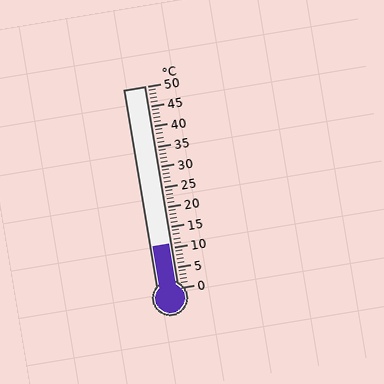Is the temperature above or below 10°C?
The temperature is above 10°C.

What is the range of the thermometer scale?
The thermometer scale ranges from 0°C to 50°C.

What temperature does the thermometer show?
The thermometer shows approximately 11°C.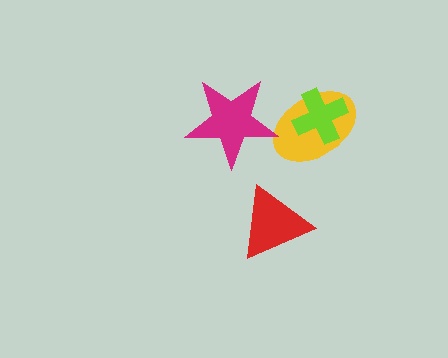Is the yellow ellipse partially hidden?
Yes, it is partially covered by another shape.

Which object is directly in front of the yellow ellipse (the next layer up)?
The lime cross is directly in front of the yellow ellipse.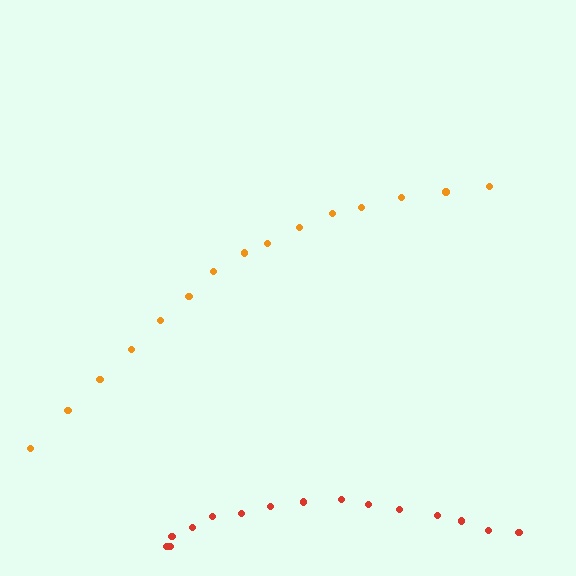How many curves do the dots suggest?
There are 2 distinct paths.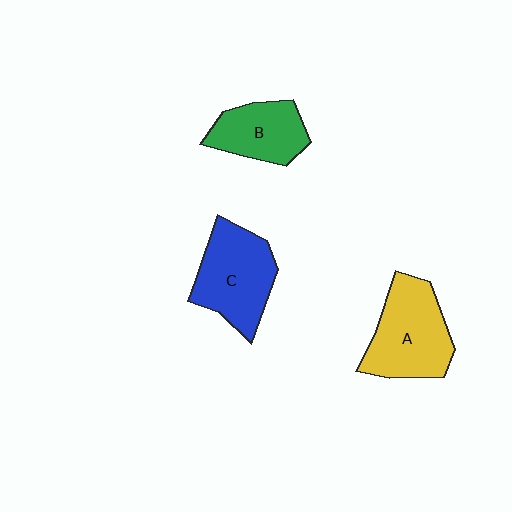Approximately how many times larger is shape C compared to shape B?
Approximately 1.3 times.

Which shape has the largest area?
Shape A (yellow).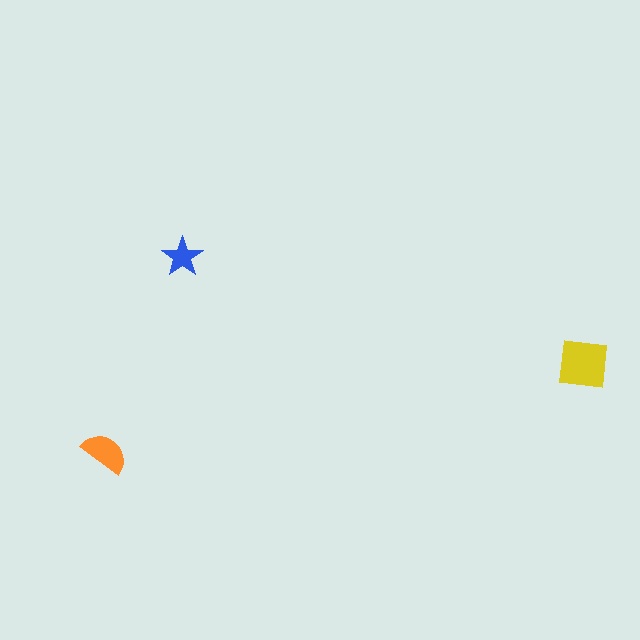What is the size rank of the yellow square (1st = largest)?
1st.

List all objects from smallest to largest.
The blue star, the orange semicircle, the yellow square.